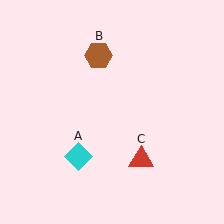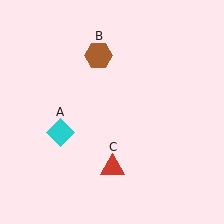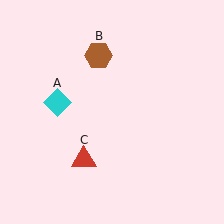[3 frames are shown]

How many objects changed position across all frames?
2 objects changed position: cyan diamond (object A), red triangle (object C).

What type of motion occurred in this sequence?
The cyan diamond (object A), red triangle (object C) rotated clockwise around the center of the scene.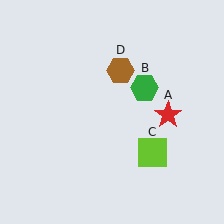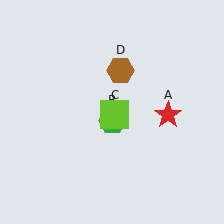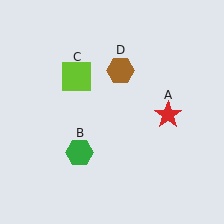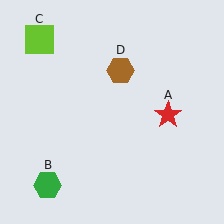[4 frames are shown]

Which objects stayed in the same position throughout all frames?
Red star (object A) and brown hexagon (object D) remained stationary.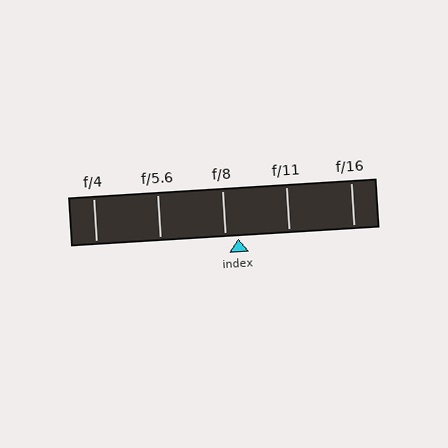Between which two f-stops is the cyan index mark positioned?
The index mark is between f/8 and f/11.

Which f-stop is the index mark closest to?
The index mark is closest to f/8.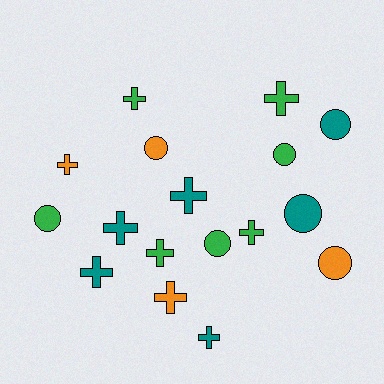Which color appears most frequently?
Green, with 7 objects.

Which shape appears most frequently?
Cross, with 10 objects.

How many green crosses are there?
There are 4 green crosses.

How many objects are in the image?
There are 17 objects.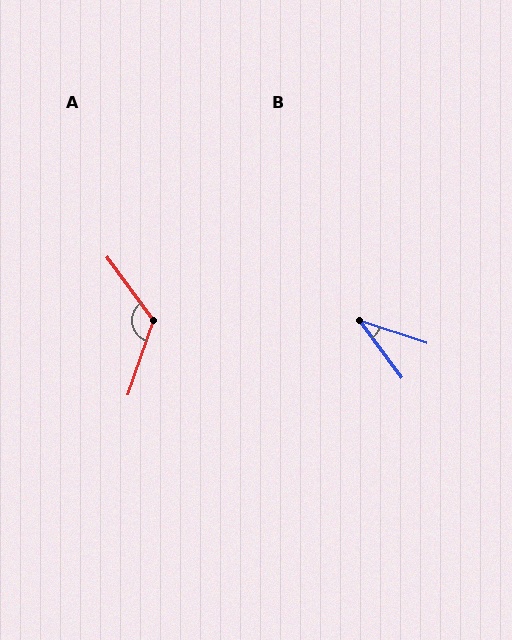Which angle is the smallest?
B, at approximately 35 degrees.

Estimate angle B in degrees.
Approximately 35 degrees.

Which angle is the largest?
A, at approximately 125 degrees.